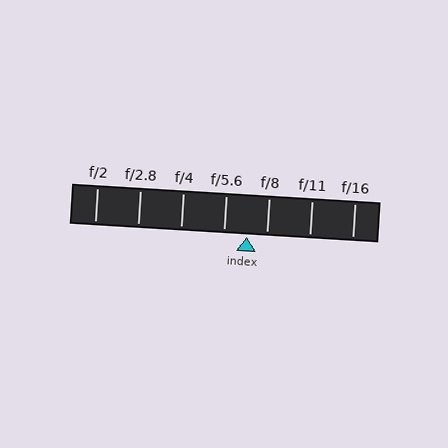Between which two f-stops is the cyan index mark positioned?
The index mark is between f/5.6 and f/8.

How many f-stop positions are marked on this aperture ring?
There are 7 f-stop positions marked.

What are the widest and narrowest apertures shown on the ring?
The widest aperture shown is f/2 and the narrowest is f/16.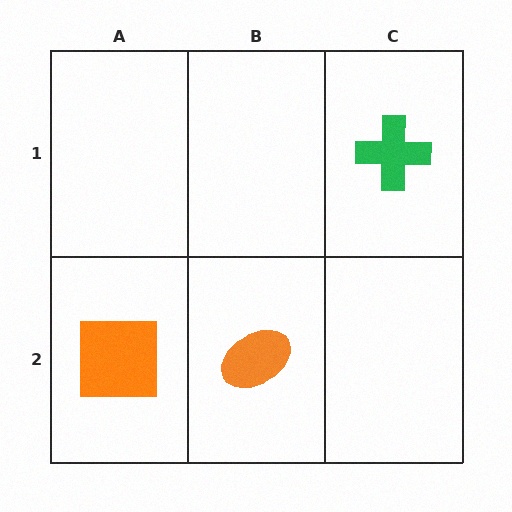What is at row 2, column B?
An orange ellipse.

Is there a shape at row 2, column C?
No, that cell is empty.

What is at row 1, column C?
A green cross.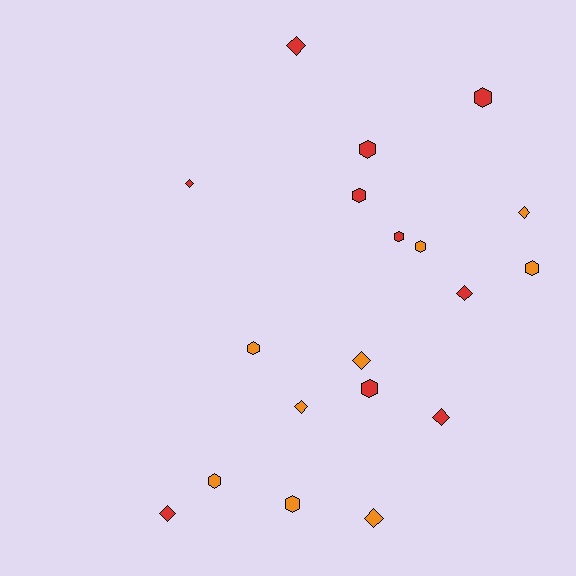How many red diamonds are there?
There are 5 red diamonds.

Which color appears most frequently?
Red, with 10 objects.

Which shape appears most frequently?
Hexagon, with 10 objects.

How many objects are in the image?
There are 19 objects.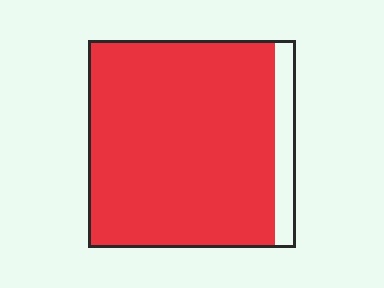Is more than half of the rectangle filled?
Yes.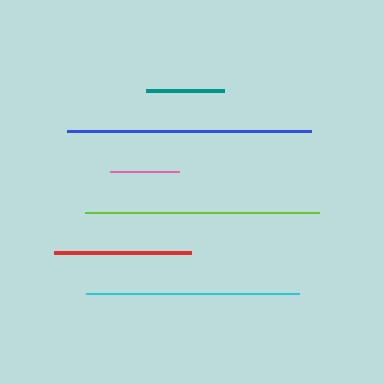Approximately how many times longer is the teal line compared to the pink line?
The teal line is approximately 1.1 times the length of the pink line.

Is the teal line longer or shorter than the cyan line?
The cyan line is longer than the teal line.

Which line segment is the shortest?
The pink line is the shortest at approximately 69 pixels.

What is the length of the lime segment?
The lime segment is approximately 234 pixels long.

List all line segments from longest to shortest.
From longest to shortest: blue, lime, cyan, red, teal, pink.